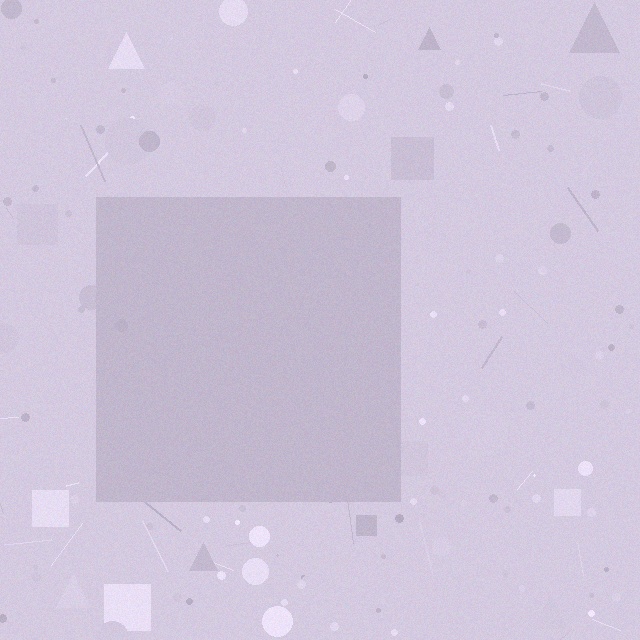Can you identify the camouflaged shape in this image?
The camouflaged shape is a square.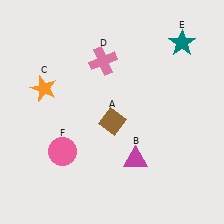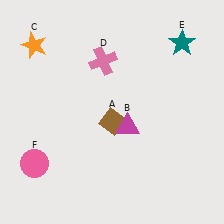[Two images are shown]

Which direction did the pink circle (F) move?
The pink circle (F) moved left.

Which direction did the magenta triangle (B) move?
The magenta triangle (B) moved up.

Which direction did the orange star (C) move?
The orange star (C) moved up.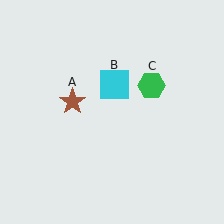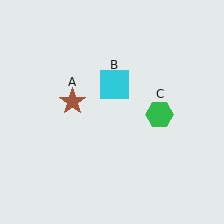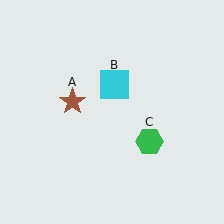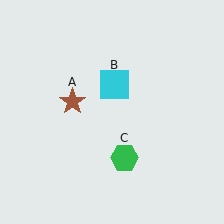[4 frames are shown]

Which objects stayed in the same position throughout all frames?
Brown star (object A) and cyan square (object B) remained stationary.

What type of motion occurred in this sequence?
The green hexagon (object C) rotated clockwise around the center of the scene.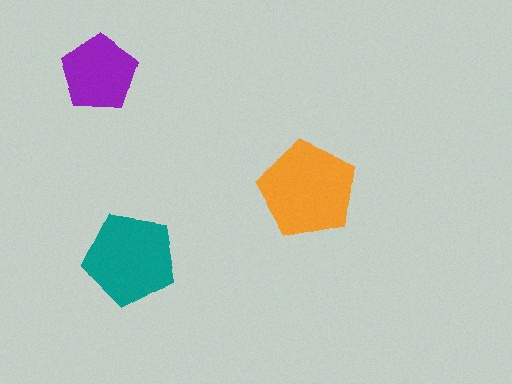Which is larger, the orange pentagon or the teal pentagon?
The orange one.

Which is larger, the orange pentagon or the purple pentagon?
The orange one.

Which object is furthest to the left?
The purple pentagon is leftmost.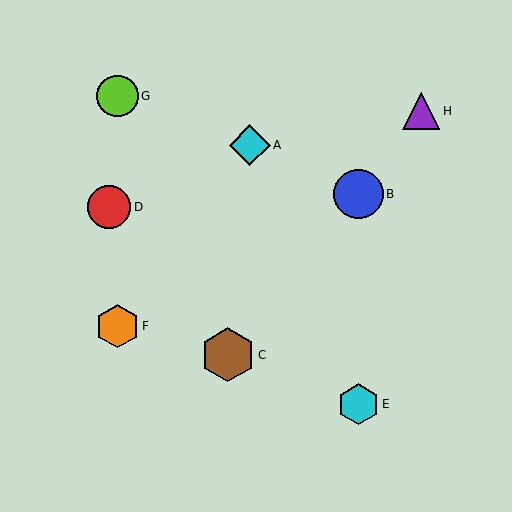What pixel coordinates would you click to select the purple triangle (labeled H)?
Click at (421, 111) to select the purple triangle H.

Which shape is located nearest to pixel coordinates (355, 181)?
The blue circle (labeled B) at (359, 194) is nearest to that location.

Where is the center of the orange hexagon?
The center of the orange hexagon is at (118, 326).